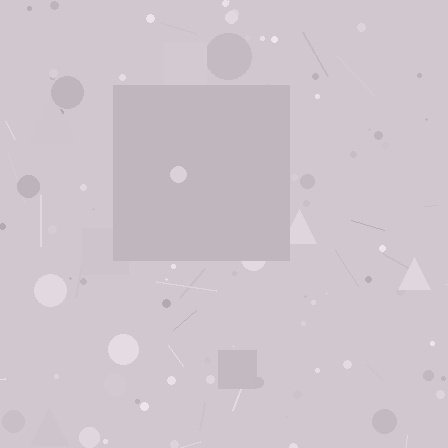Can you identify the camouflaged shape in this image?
The camouflaged shape is a square.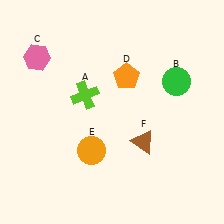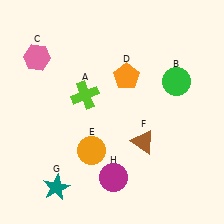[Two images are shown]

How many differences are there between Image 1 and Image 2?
There are 2 differences between the two images.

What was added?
A teal star (G), a magenta circle (H) were added in Image 2.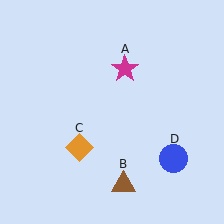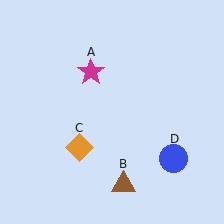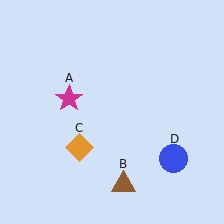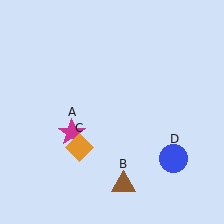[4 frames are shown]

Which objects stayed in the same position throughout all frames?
Brown triangle (object B) and orange diamond (object C) and blue circle (object D) remained stationary.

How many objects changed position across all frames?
1 object changed position: magenta star (object A).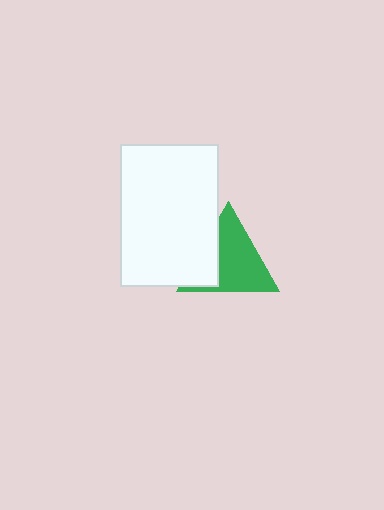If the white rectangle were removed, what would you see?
You would see the complete green triangle.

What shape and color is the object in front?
The object in front is a white rectangle.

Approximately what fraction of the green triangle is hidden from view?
Roughly 31% of the green triangle is hidden behind the white rectangle.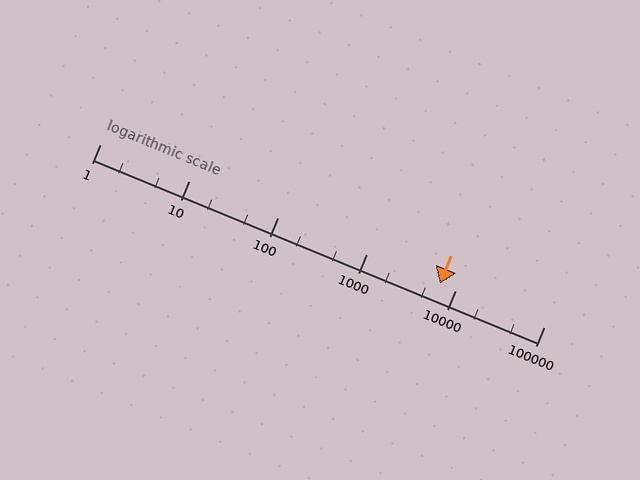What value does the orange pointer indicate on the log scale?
The pointer indicates approximately 6700.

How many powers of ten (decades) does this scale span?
The scale spans 5 decades, from 1 to 100000.